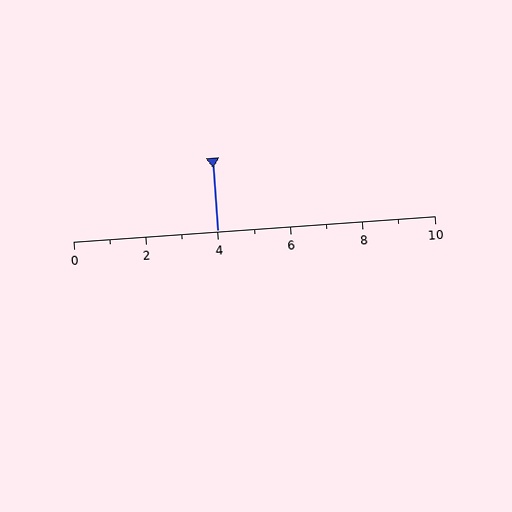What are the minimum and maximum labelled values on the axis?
The axis runs from 0 to 10.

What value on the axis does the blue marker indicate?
The marker indicates approximately 4.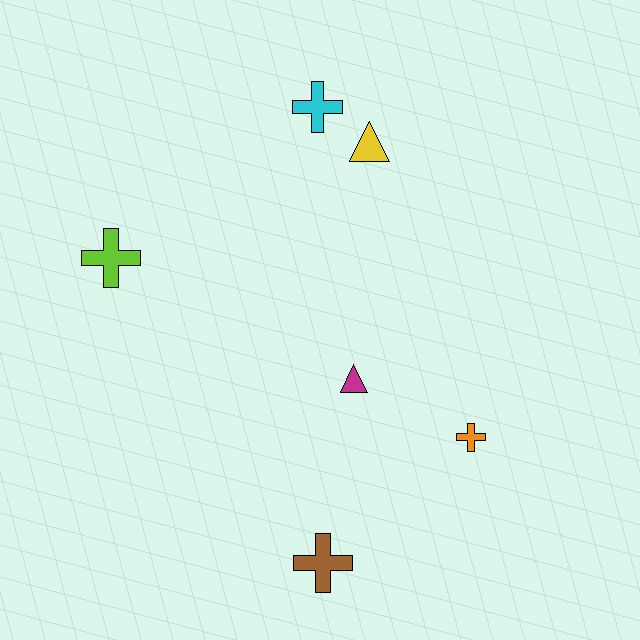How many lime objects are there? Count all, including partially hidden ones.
There is 1 lime object.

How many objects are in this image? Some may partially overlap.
There are 6 objects.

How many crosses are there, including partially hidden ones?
There are 4 crosses.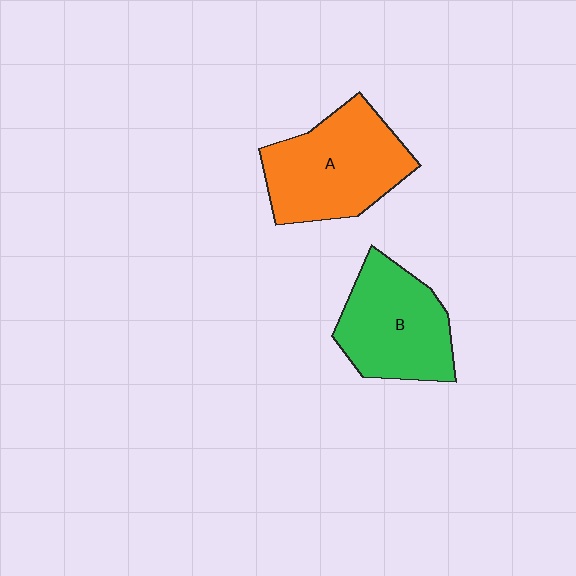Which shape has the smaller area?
Shape B (green).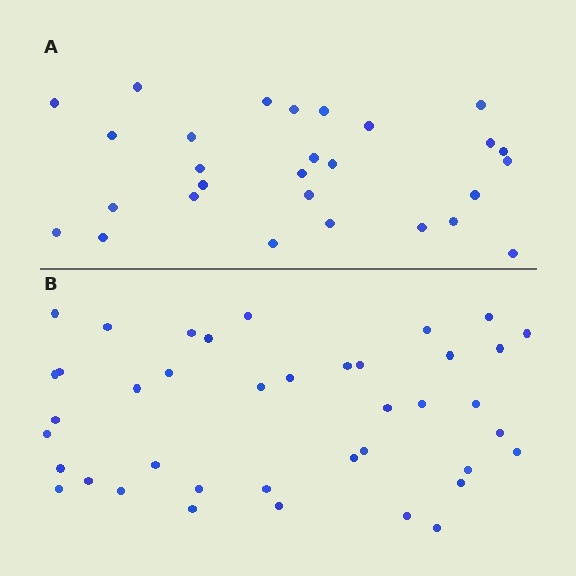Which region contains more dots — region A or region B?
Region B (the bottom region) has more dots.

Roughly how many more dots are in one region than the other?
Region B has roughly 12 or so more dots than region A.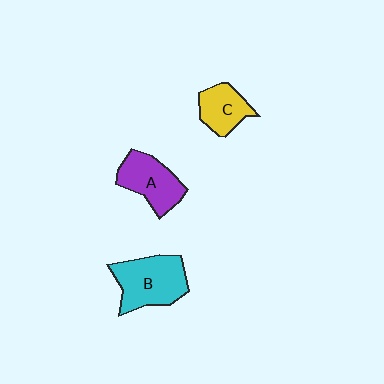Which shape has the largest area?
Shape B (cyan).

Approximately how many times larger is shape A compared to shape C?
Approximately 1.3 times.